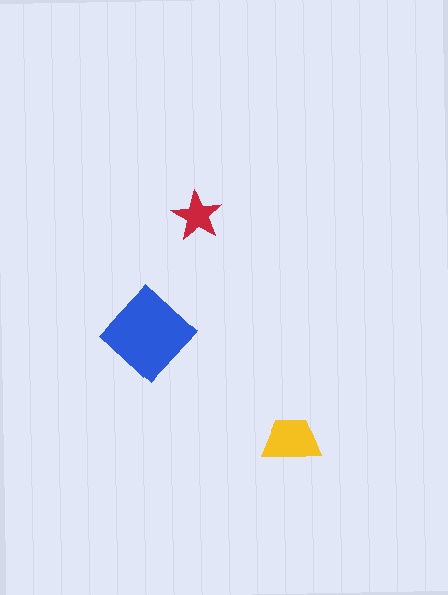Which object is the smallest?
The red star.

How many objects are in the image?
There are 3 objects in the image.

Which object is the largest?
The blue diamond.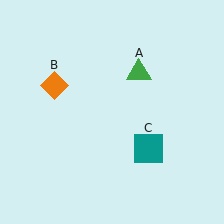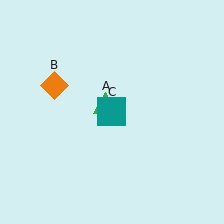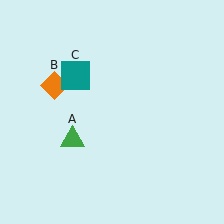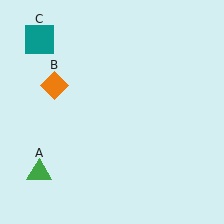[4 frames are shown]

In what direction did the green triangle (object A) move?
The green triangle (object A) moved down and to the left.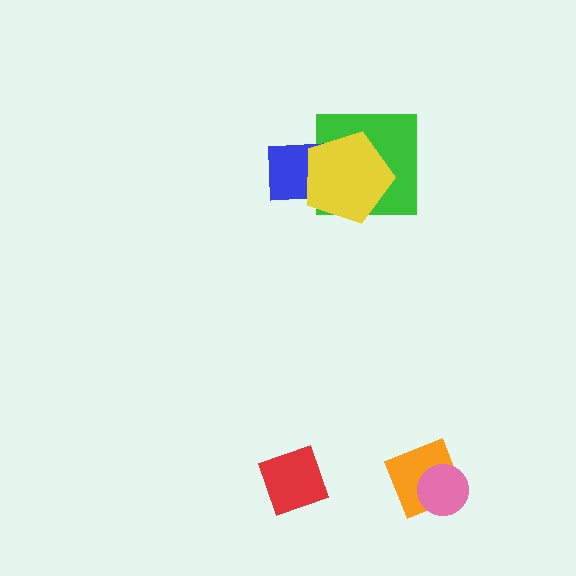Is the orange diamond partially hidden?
Yes, it is partially covered by another shape.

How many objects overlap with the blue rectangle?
2 objects overlap with the blue rectangle.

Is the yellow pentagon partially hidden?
No, no other shape covers it.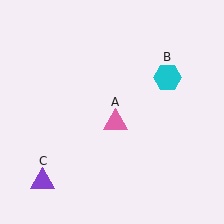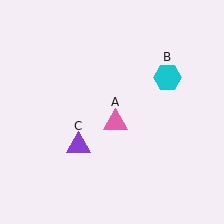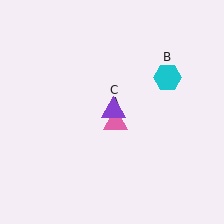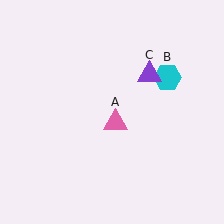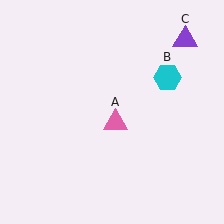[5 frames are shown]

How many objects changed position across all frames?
1 object changed position: purple triangle (object C).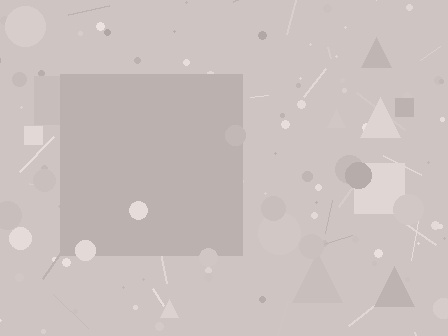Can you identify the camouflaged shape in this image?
The camouflaged shape is a square.